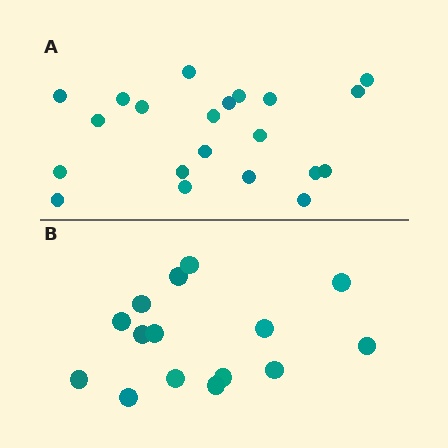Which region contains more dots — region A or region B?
Region A (the top region) has more dots.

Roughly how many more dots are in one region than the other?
Region A has about 6 more dots than region B.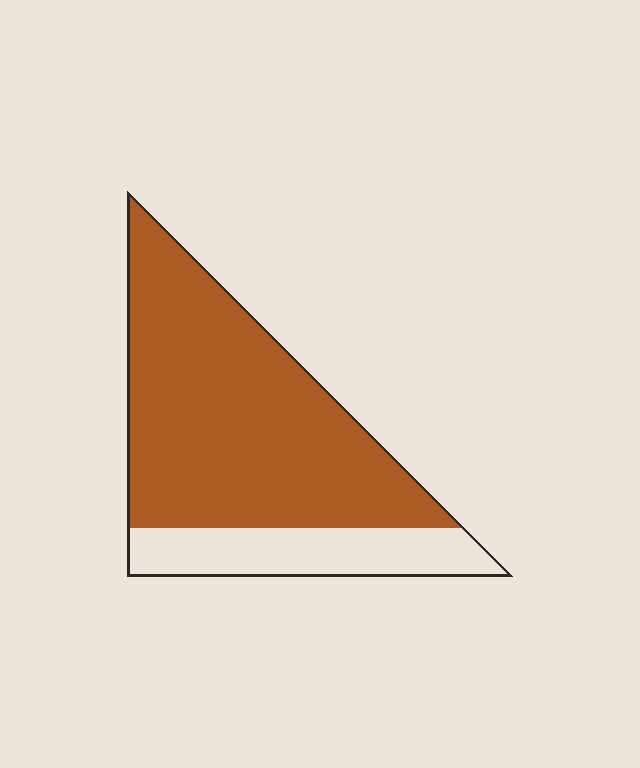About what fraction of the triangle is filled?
About three quarters (3/4).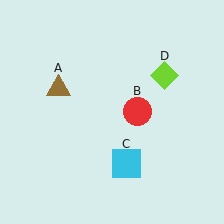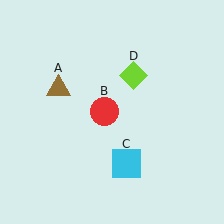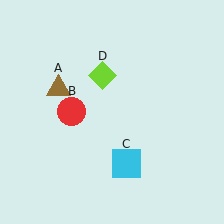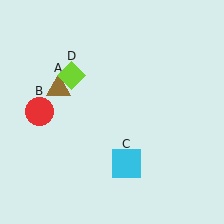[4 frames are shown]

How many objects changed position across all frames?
2 objects changed position: red circle (object B), lime diamond (object D).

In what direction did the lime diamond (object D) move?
The lime diamond (object D) moved left.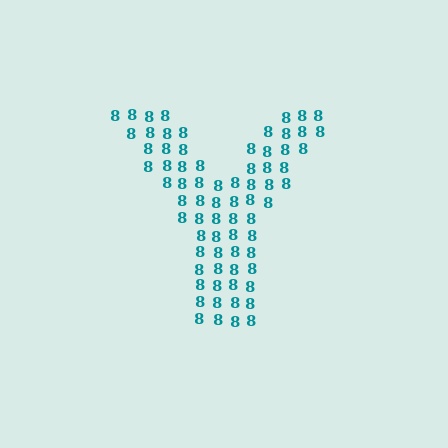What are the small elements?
The small elements are digit 8's.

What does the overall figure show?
The overall figure shows the letter Y.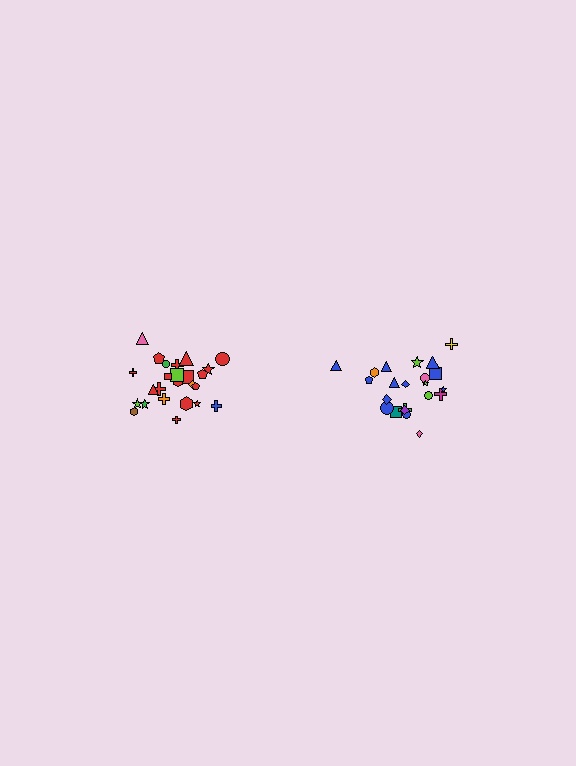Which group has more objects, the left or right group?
The left group.